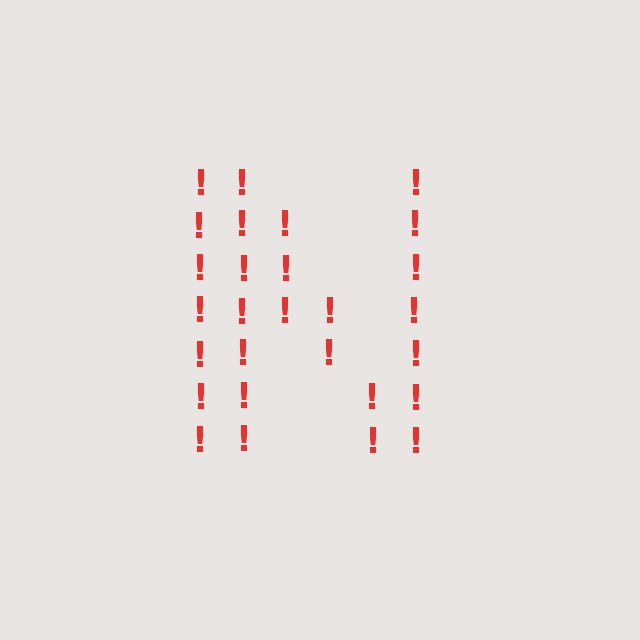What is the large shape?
The large shape is the letter N.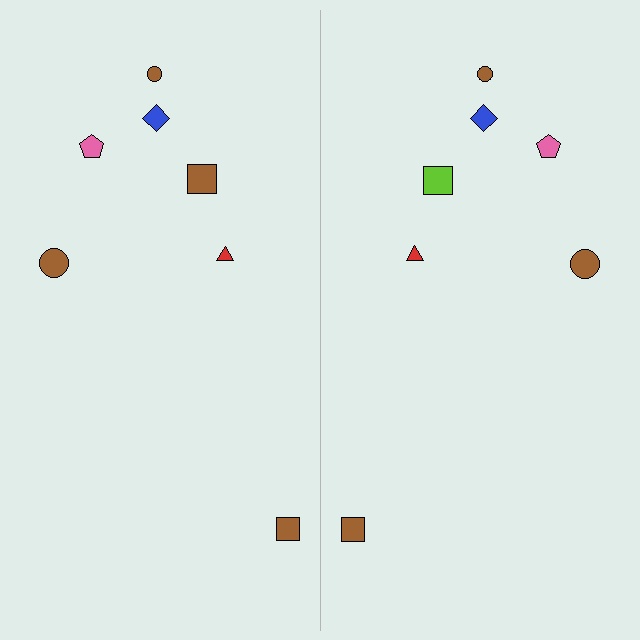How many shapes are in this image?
There are 14 shapes in this image.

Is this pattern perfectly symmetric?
No, the pattern is not perfectly symmetric. The lime square on the right side breaks the symmetry — its mirror counterpart is brown.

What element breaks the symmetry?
The lime square on the right side breaks the symmetry — its mirror counterpart is brown.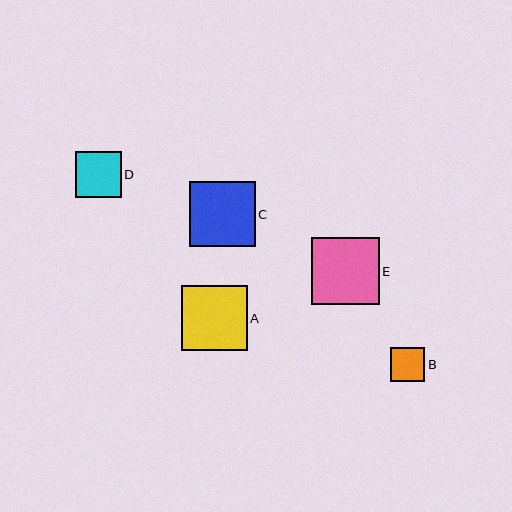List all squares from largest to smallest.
From largest to smallest: E, C, A, D, B.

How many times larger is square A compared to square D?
Square A is approximately 1.4 times the size of square D.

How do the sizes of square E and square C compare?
Square E and square C are approximately the same size.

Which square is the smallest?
Square B is the smallest with a size of approximately 34 pixels.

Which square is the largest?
Square E is the largest with a size of approximately 68 pixels.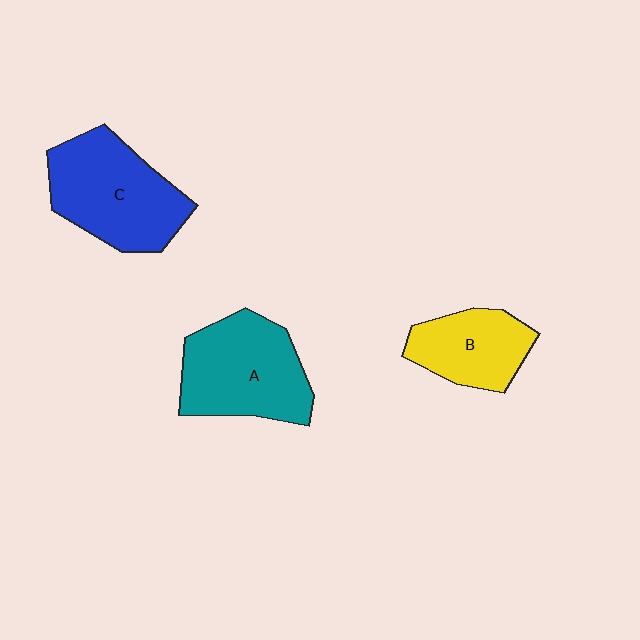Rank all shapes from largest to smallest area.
From largest to smallest: C (blue), A (teal), B (yellow).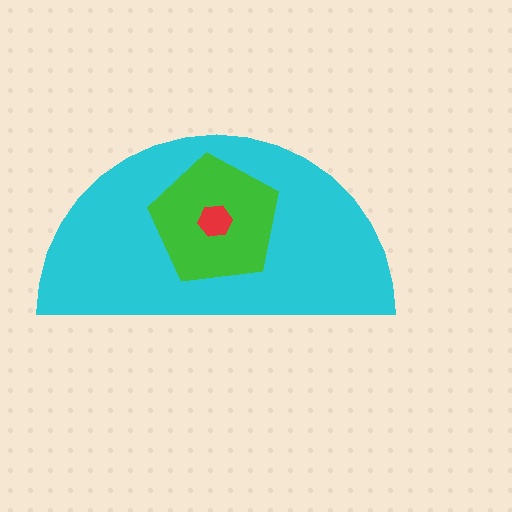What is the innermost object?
The red hexagon.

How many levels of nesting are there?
3.